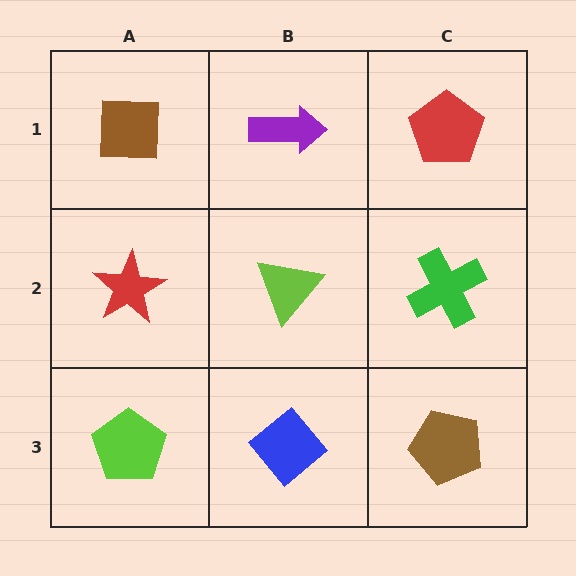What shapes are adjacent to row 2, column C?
A red pentagon (row 1, column C), a brown pentagon (row 3, column C), a lime triangle (row 2, column B).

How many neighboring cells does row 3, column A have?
2.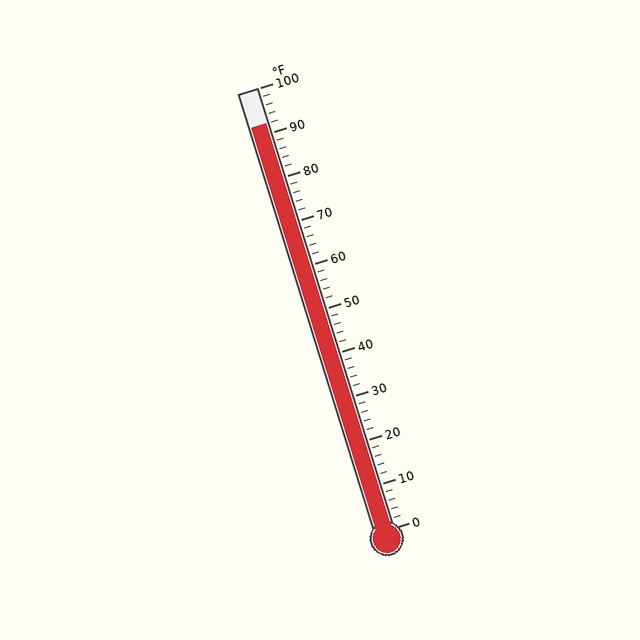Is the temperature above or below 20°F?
The temperature is above 20°F.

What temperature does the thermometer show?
The thermometer shows approximately 92°F.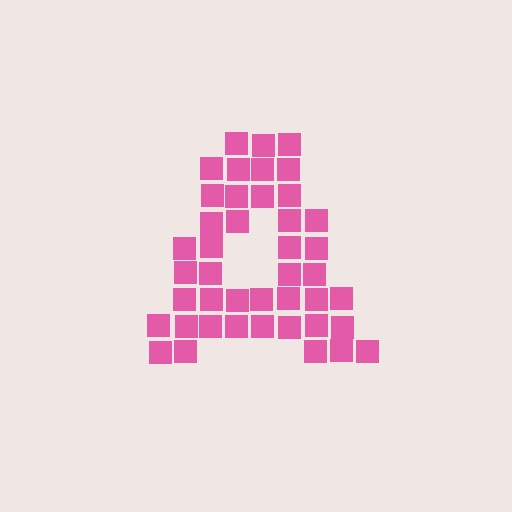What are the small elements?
The small elements are squares.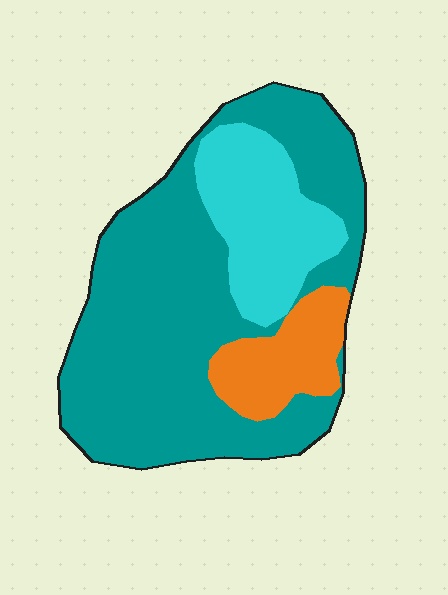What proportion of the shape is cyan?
Cyan takes up about one fifth (1/5) of the shape.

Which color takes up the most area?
Teal, at roughly 65%.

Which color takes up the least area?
Orange, at roughly 15%.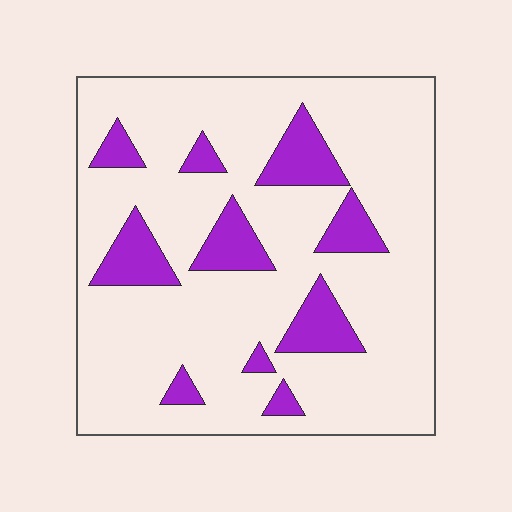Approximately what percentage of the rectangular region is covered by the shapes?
Approximately 20%.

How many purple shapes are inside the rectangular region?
10.